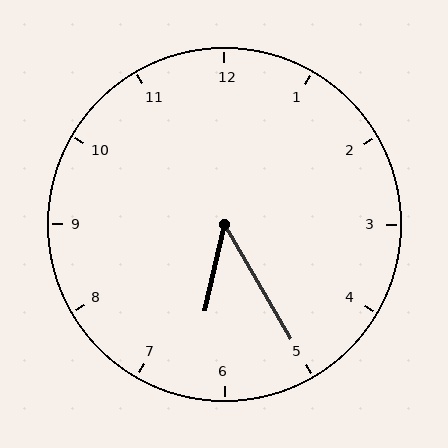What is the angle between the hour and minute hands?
Approximately 42 degrees.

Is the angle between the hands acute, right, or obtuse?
It is acute.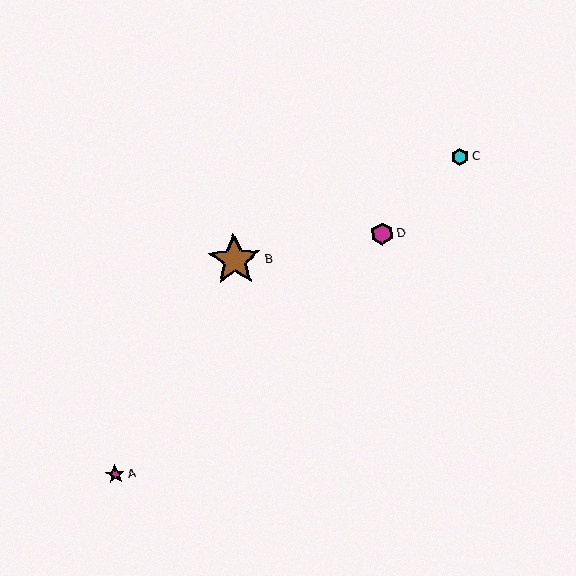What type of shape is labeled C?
Shape C is a cyan hexagon.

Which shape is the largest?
The brown star (labeled B) is the largest.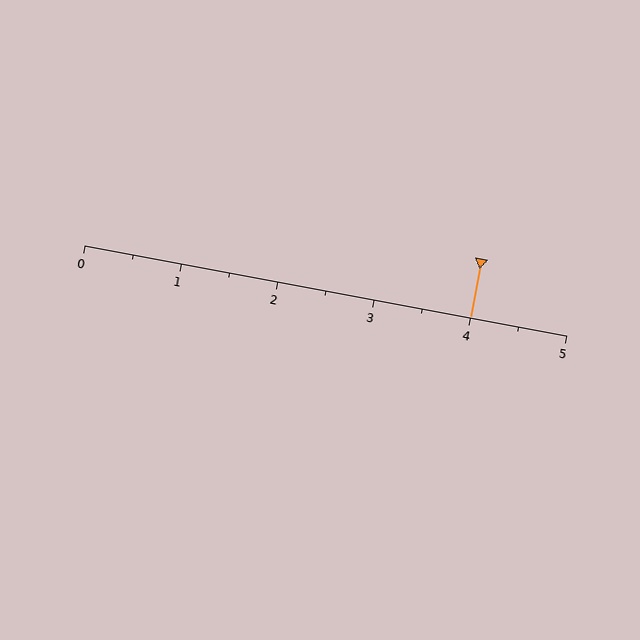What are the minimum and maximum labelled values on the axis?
The axis runs from 0 to 5.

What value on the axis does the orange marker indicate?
The marker indicates approximately 4.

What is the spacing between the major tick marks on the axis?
The major ticks are spaced 1 apart.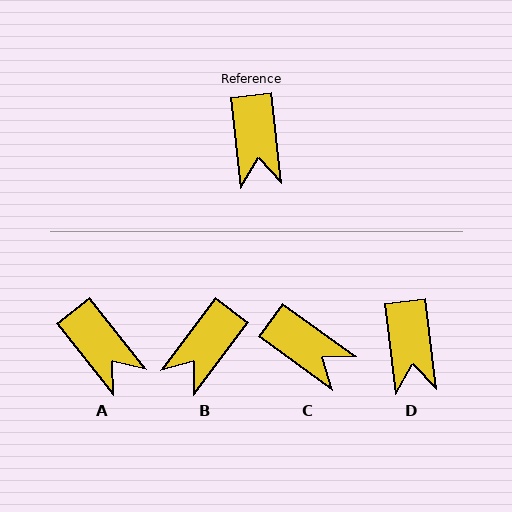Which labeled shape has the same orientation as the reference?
D.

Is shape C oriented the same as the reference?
No, it is off by about 48 degrees.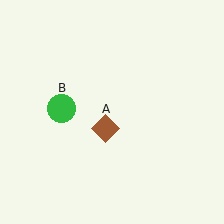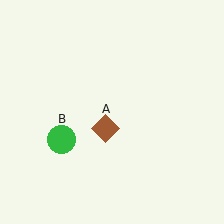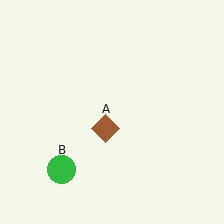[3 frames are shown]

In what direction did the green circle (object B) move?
The green circle (object B) moved down.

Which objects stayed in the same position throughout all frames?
Brown diamond (object A) remained stationary.